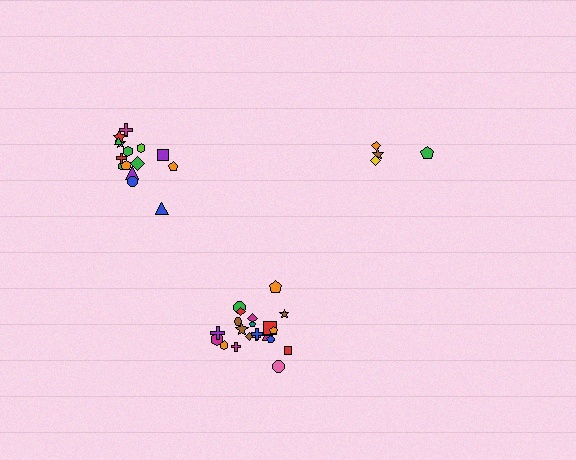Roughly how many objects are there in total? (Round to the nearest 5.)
Roughly 40 objects in total.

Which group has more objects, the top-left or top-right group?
The top-left group.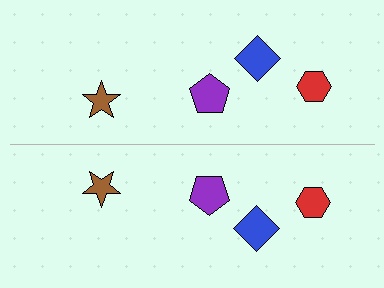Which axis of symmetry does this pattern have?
The pattern has a horizontal axis of symmetry running through the center of the image.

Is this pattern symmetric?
Yes, this pattern has bilateral (reflection) symmetry.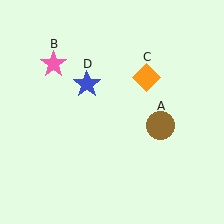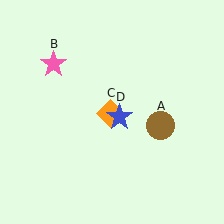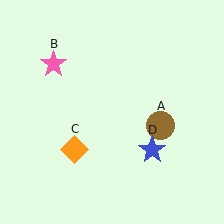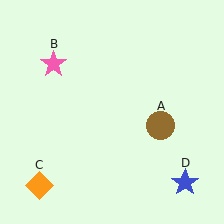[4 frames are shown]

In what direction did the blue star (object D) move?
The blue star (object D) moved down and to the right.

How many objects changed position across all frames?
2 objects changed position: orange diamond (object C), blue star (object D).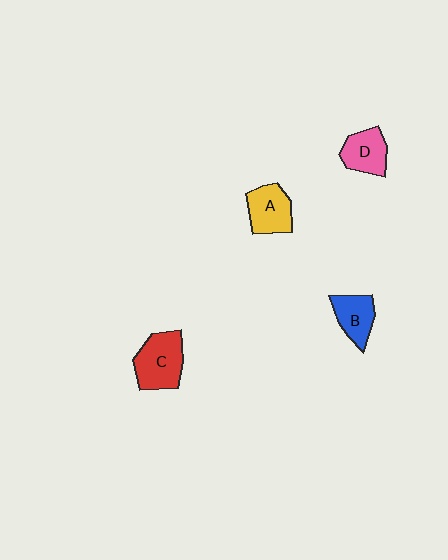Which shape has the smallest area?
Shape B (blue).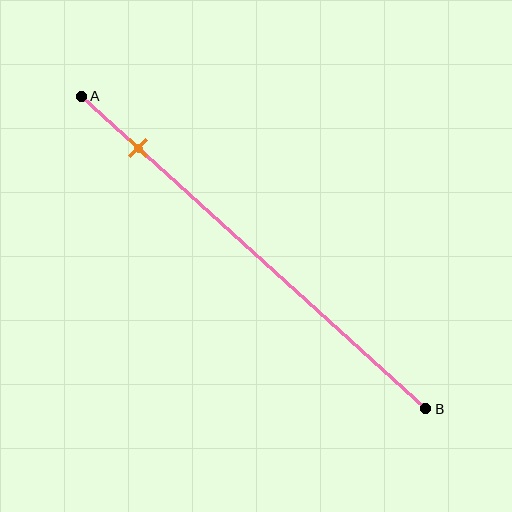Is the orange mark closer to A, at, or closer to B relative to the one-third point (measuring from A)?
The orange mark is closer to point A than the one-third point of segment AB.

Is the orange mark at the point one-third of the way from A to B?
No, the mark is at about 15% from A, not at the 33% one-third point.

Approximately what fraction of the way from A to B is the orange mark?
The orange mark is approximately 15% of the way from A to B.